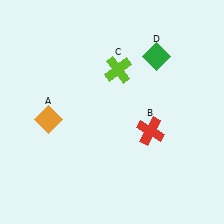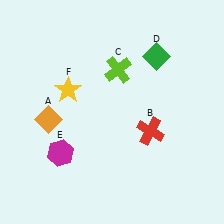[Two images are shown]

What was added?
A magenta hexagon (E), a yellow star (F) were added in Image 2.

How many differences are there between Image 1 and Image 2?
There are 2 differences between the two images.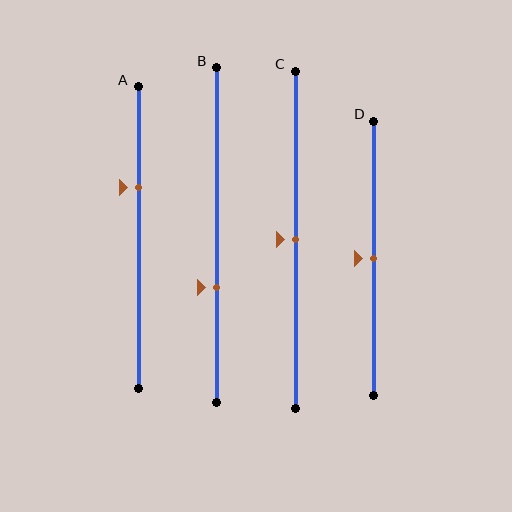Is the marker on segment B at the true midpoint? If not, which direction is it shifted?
No, the marker on segment B is shifted downward by about 16% of the segment length.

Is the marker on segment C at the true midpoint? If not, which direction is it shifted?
Yes, the marker on segment C is at the true midpoint.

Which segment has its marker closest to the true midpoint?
Segment C has its marker closest to the true midpoint.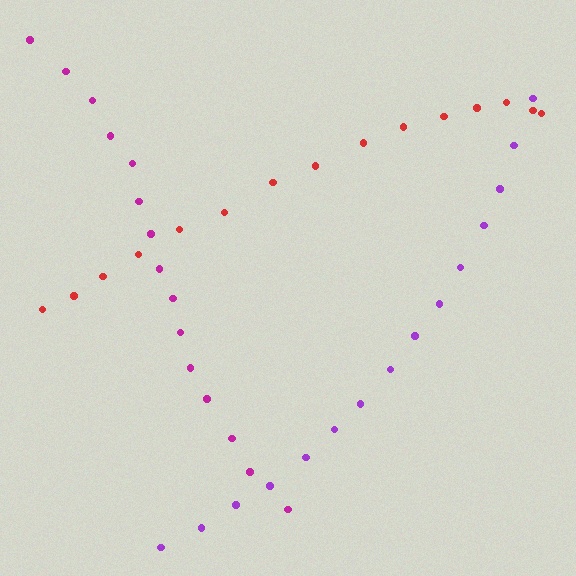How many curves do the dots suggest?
There are 3 distinct paths.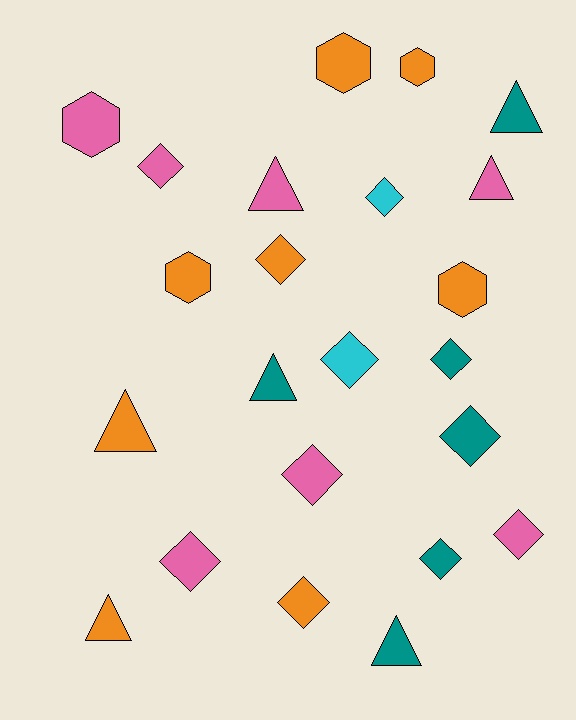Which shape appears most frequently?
Diamond, with 11 objects.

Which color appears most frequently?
Orange, with 8 objects.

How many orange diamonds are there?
There are 2 orange diamonds.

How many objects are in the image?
There are 23 objects.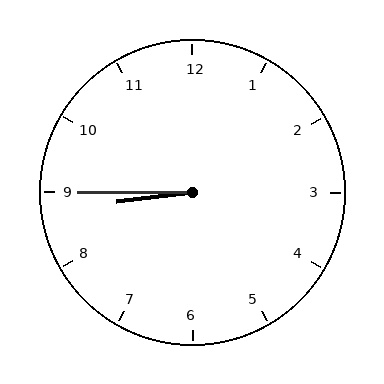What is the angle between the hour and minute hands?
Approximately 8 degrees.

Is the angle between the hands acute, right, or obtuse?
It is acute.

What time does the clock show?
8:45.